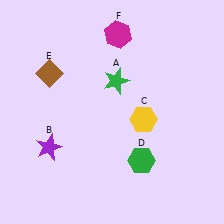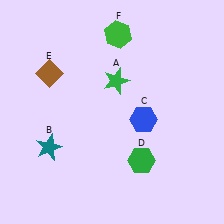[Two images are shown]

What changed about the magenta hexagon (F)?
In Image 1, F is magenta. In Image 2, it changed to green.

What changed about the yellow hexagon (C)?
In Image 1, C is yellow. In Image 2, it changed to blue.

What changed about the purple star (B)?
In Image 1, B is purple. In Image 2, it changed to teal.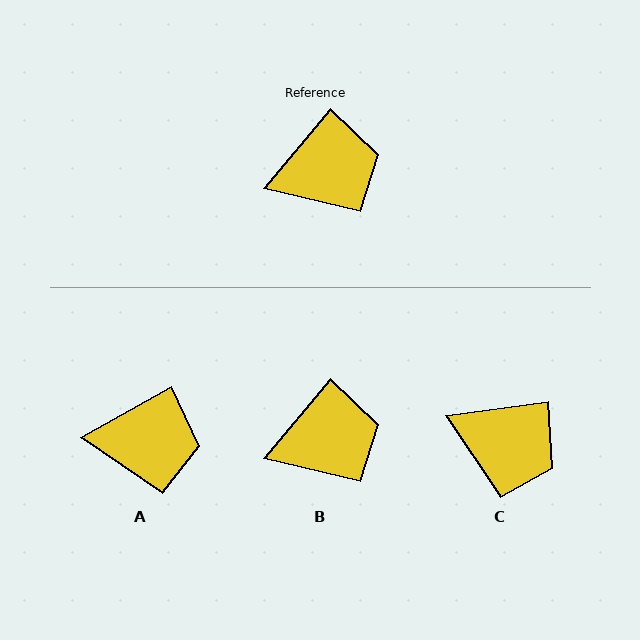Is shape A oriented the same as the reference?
No, it is off by about 21 degrees.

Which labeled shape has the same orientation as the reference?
B.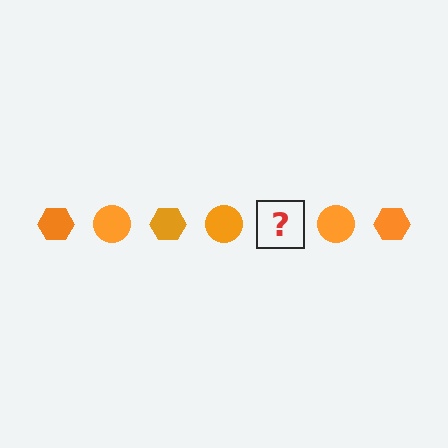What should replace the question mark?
The question mark should be replaced with an orange hexagon.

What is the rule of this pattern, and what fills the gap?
The rule is that the pattern cycles through hexagon, circle shapes in orange. The gap should be filled with an orange hexagon.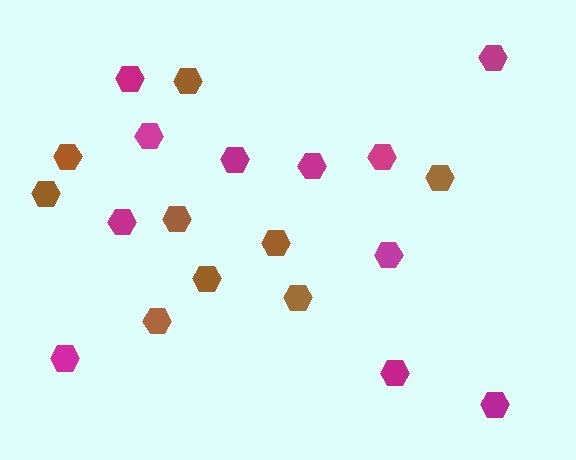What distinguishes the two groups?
There are 2 groups: one group of magenta hexagons (11) and one group of brown hexagons (9).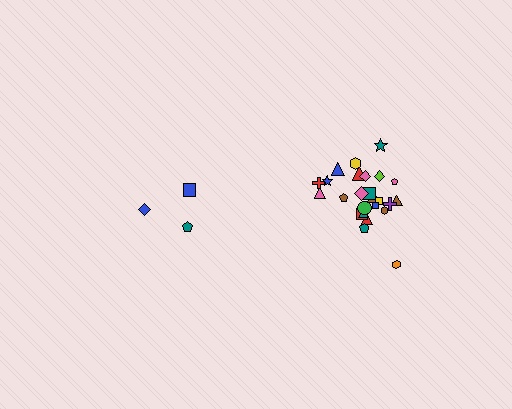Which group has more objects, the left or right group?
The right group.